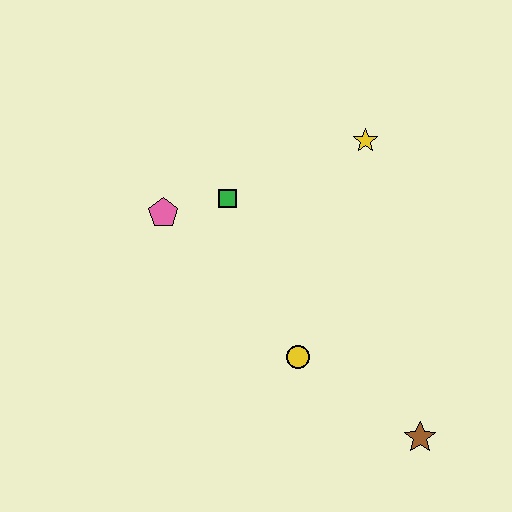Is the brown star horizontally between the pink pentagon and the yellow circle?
No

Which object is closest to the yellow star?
The green square is closest to the yellow star.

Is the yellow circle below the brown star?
No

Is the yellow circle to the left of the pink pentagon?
No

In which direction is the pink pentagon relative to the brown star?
The pink pentagon is to the left of the brown star.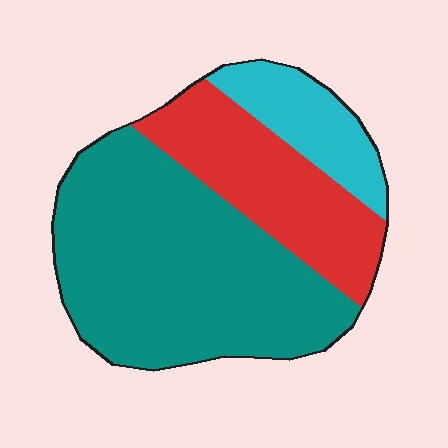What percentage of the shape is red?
Red covers around 25% of the shape.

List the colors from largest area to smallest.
From largest to smallest: teal, red, cyan.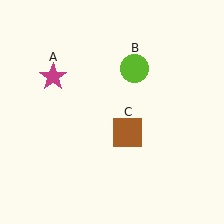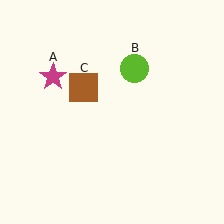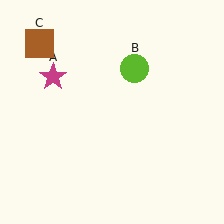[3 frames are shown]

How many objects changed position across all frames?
1 object changed position: brown square (object C).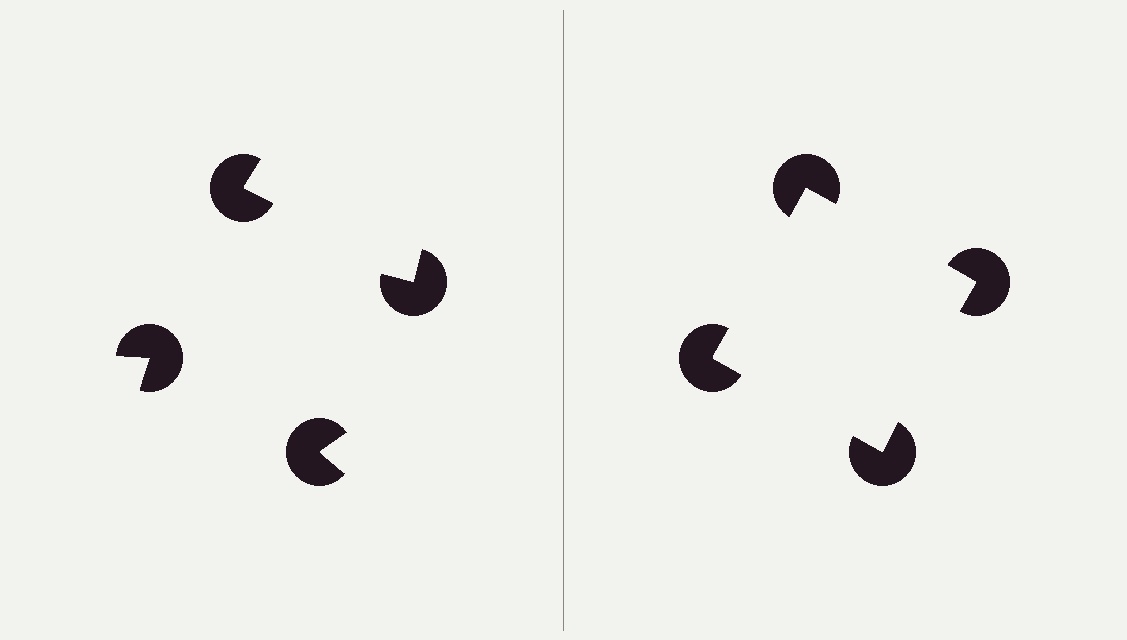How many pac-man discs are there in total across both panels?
8 — 4 on each side.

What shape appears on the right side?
An illusory square.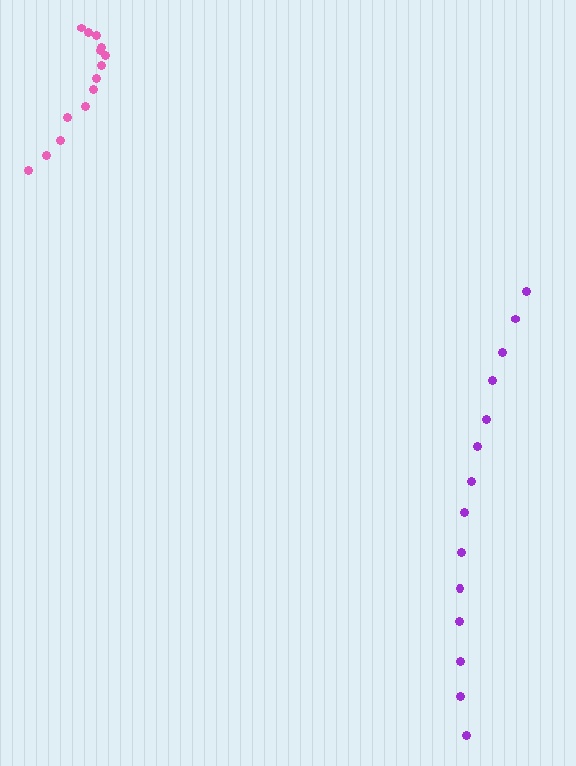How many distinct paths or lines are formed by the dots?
There are 2 distinct paths.